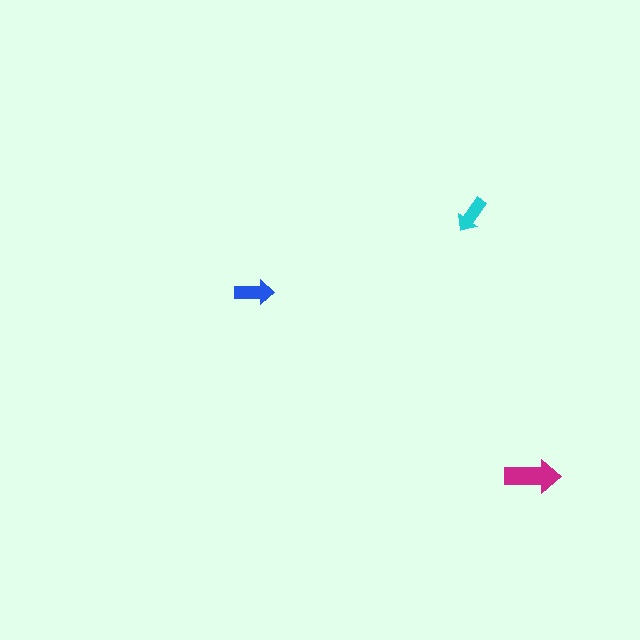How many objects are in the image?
There are 3 objects in the image.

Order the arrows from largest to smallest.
the magenta one, the blue one, the cyan one.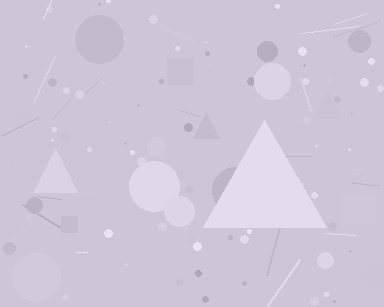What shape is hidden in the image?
A triangle is hidden in the image.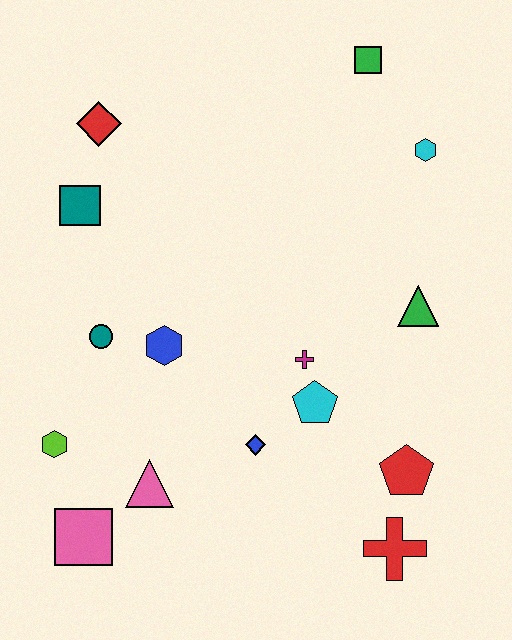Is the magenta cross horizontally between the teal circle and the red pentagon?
Yes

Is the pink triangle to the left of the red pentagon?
Yes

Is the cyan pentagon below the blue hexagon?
Yes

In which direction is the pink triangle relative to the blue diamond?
The pink triangle is to the left of the blue diamond.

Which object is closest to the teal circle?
The blue hexagon is closest to the teal circle.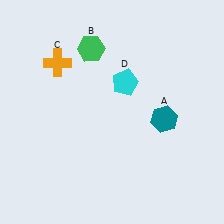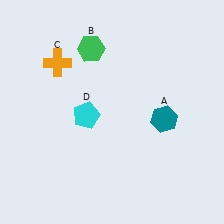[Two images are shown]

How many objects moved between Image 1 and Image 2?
1 object moved between the two images.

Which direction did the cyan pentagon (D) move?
The cyan pentagon (D) moved left.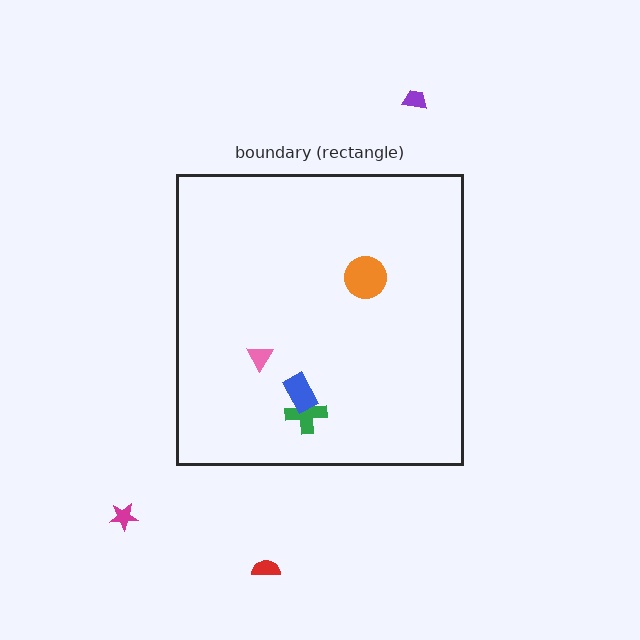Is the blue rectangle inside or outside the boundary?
Inside.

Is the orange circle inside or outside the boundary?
Inside.